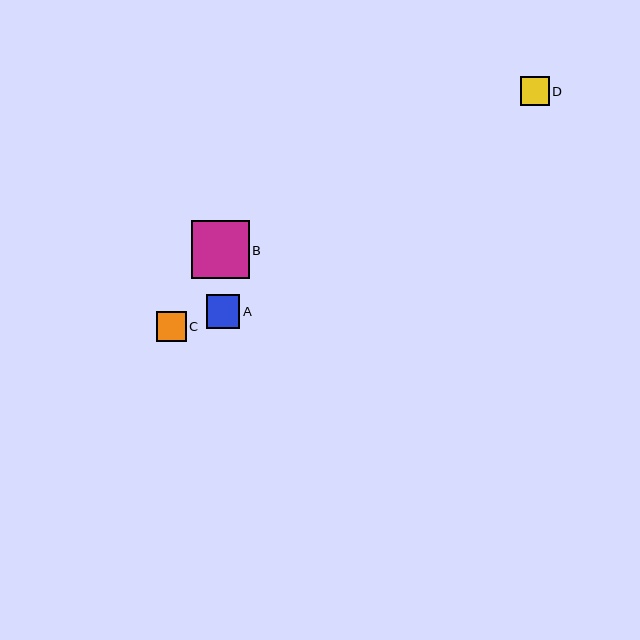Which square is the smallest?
Square D is the smallest with a size of approximately 29 pixels.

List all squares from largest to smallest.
From largest to smallest: B, A, C, D.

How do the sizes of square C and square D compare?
Square C and square D are approximately the same size.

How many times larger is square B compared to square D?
Square B is approximately 2.0 times the size of square D.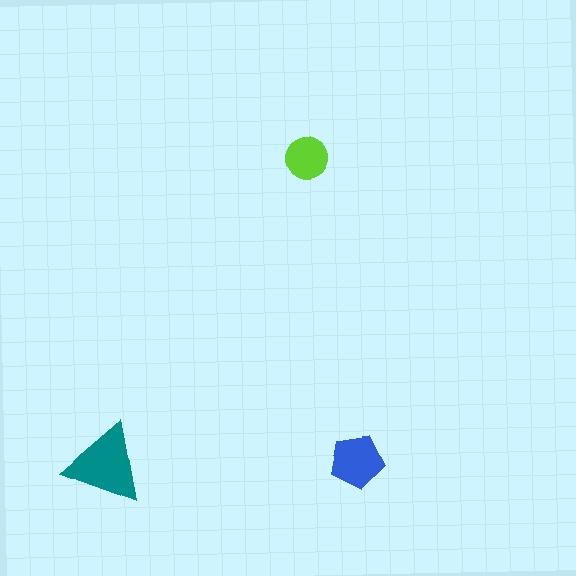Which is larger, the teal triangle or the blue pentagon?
The teal triangle.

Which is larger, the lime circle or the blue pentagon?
The blue pentagon.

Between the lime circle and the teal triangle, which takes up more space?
The teal triangle.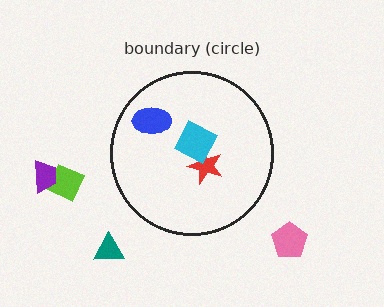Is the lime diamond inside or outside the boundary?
Outside.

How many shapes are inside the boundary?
3 inside, 4 outside.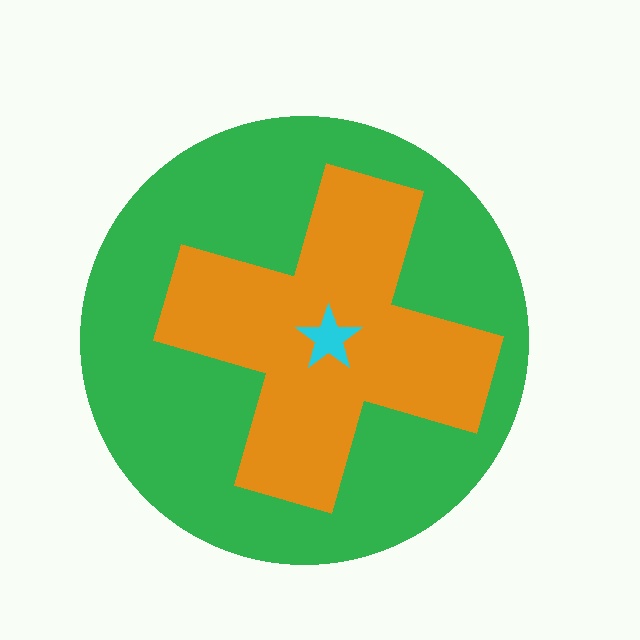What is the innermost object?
The cyan star.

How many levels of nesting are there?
3.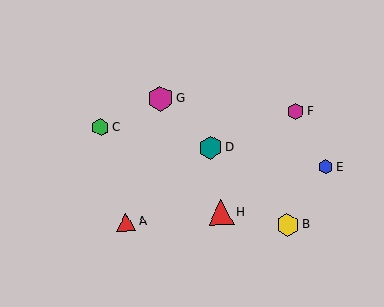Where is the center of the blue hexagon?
The center of the blue hexagon is at (326, 167).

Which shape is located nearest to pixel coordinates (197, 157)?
The teal hexagon (labeled D) at (211, 148) is nearest to that location.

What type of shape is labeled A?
Shape A is a red triangle.